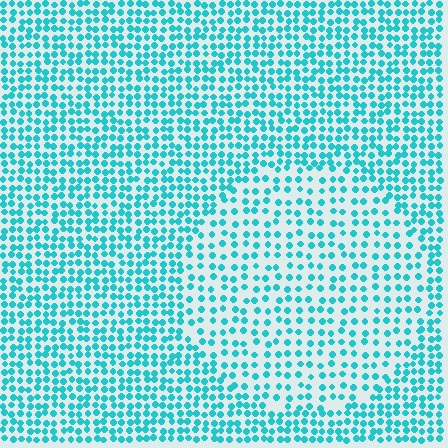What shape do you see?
I see a circle.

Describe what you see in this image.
The image contains small cyan elements arranged at two different densities. A circle-shaped region is visible where the elements are less densely packed than the surrounding area.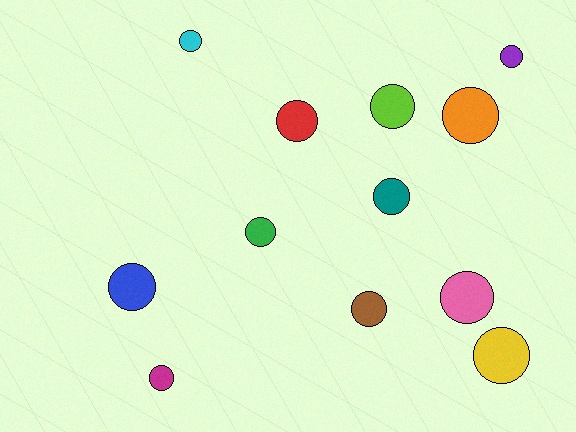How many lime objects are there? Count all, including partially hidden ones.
There is 1 lime object.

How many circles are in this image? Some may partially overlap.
There are 12 circles.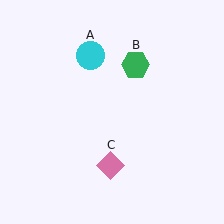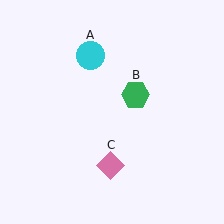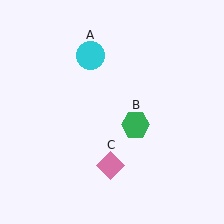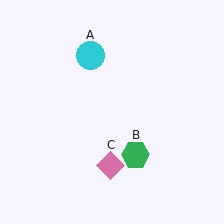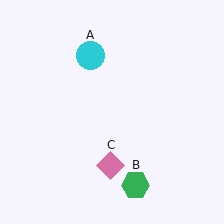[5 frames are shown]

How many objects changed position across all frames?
1 object changed position: green hexagon (object B).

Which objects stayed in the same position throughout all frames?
Cyan circle (object A) and pink diamond (object C) remained stationary.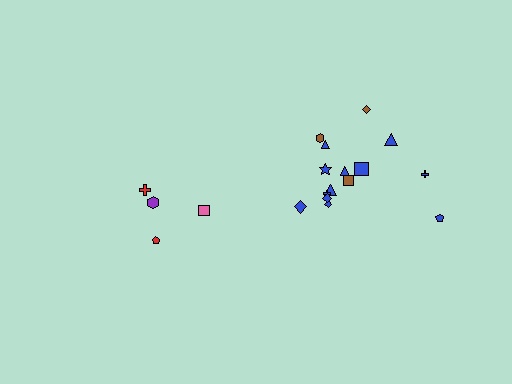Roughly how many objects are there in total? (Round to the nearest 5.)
Roughly 20 objects in total.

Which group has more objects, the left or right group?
The right group.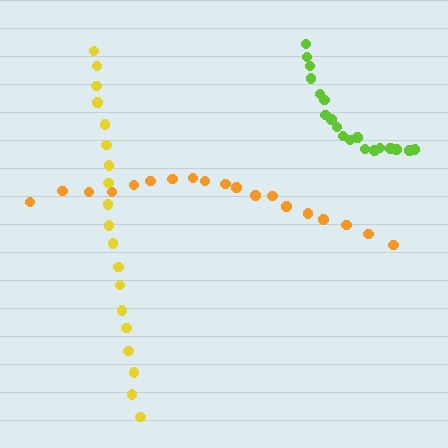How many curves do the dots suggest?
There are 3 distinct paths.